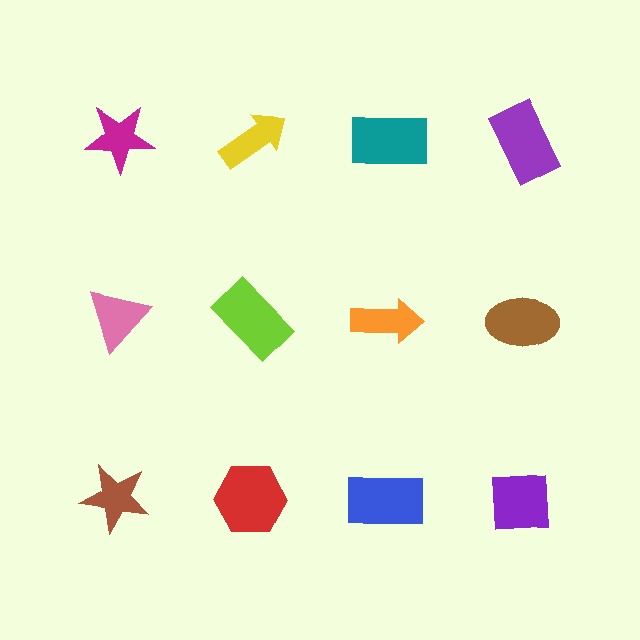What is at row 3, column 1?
A brown star.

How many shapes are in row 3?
4 shapes.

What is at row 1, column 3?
A teal rectangle.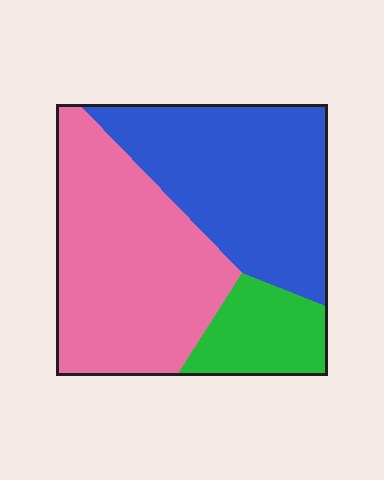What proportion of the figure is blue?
Blue covers roughly 40% of the figure.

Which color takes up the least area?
Green, at roughly 15%.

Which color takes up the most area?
Pink, at roughly 45%.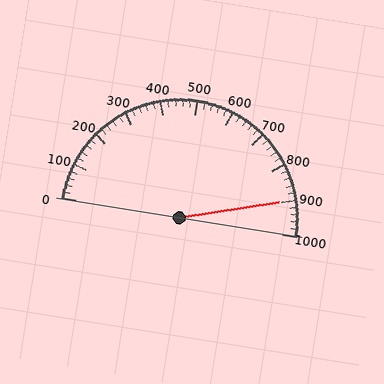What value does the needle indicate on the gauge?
The needle indicates approximately 900.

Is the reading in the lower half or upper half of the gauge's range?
The reading is in the upper half of the range (0 to 1000).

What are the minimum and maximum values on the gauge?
The gauge ranges from 0 to 1000.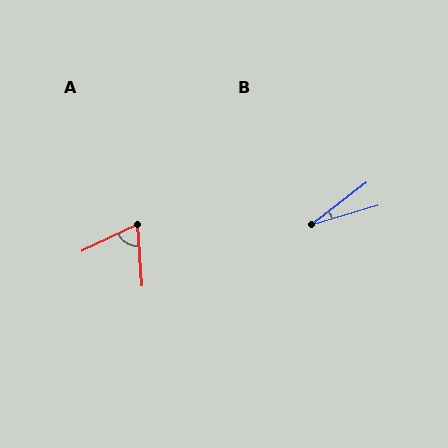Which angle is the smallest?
B, at approximately 21 degrees.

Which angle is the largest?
A, at approximately 68 degrees.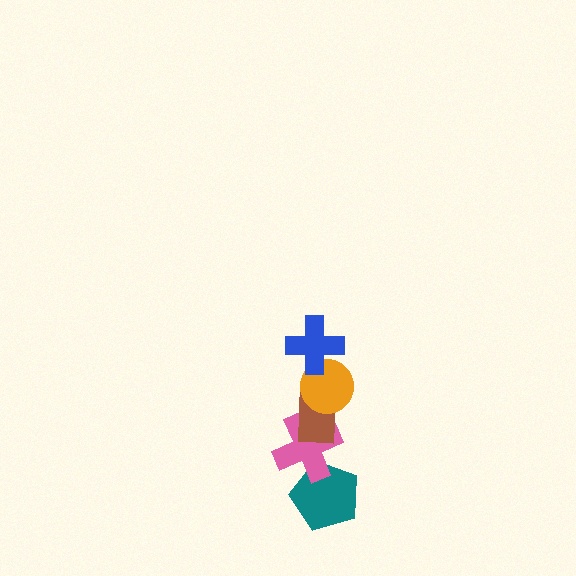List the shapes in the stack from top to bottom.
From top to bottom: the blue cross, the orange circle, the brown rectangle, the pink cross, the teal pentagon.